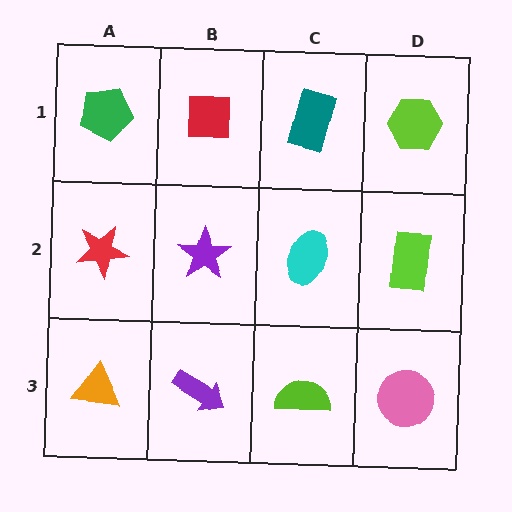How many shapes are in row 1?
4 shapes.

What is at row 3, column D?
A pink circle.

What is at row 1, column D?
A lime hexagon.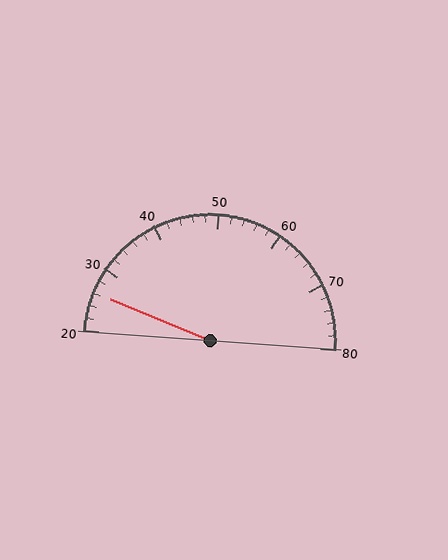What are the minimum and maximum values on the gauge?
The gauge ranges from 20 to 80.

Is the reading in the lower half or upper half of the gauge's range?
The reading is in the lower half of the range (20 to 80).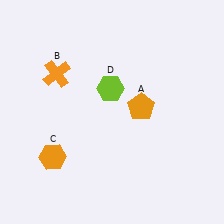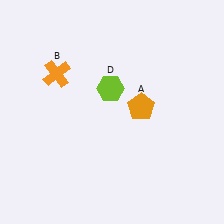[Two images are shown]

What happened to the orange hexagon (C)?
The orange hexagon (C) was removed in Image 2. It was in the bottom-left area of Image 1.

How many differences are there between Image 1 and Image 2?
There is 1 difference between the two images.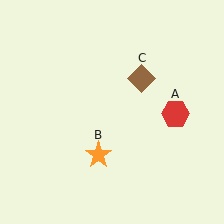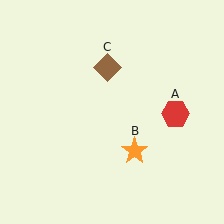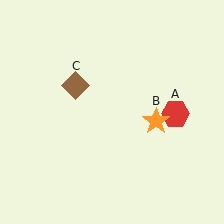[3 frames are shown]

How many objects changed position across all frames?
2 objects changed position: orange star (object B), brown diamond (object C).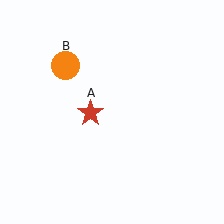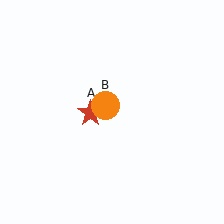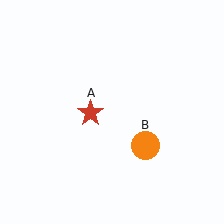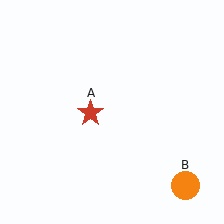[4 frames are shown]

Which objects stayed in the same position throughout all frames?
Red star (object A) remained stationary.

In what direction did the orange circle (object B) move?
The orange circle (object B) moved down and to the right.